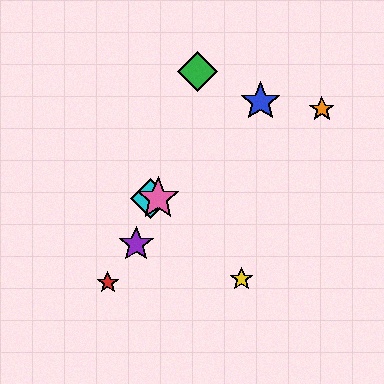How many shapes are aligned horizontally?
2 shapes (the cyan diamond, the pink star) are aligned horizontally.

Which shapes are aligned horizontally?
The cyan diamond, the pink star are aligned horizontally.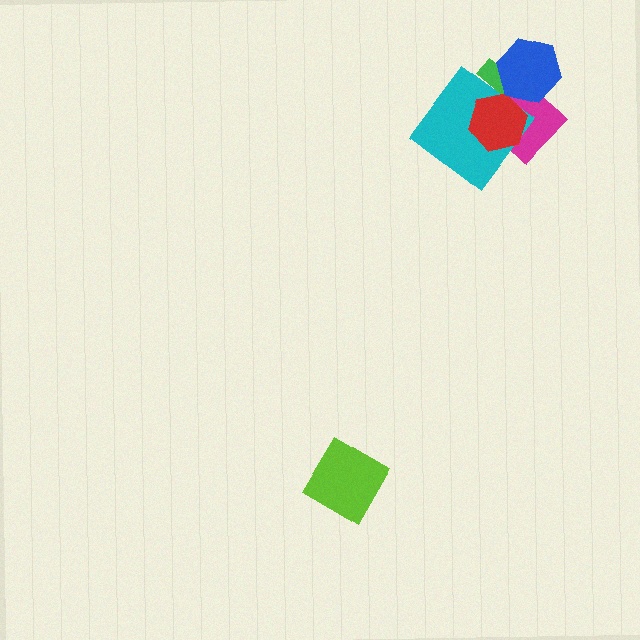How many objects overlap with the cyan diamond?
3 objects overlap with the cyan diamond.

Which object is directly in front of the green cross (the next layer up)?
The magenta diamond is directly in front of the green cross.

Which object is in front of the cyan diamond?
The red hexagon is in front of the cyan diamond.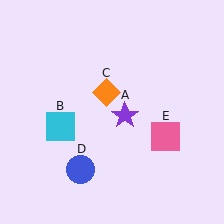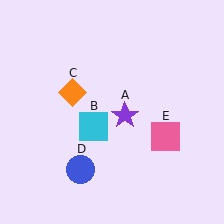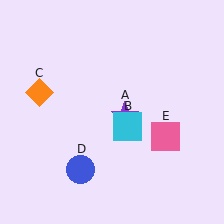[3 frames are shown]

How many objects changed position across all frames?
2 objects changed position: cyan square (object B), orange diamond (object C).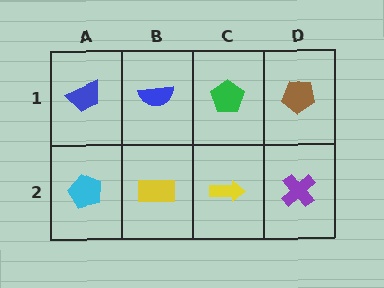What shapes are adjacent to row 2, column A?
A blue trapezoid (row 1, column A), a yellow rectangle (row 2, column B).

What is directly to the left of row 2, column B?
A cyan pentagon.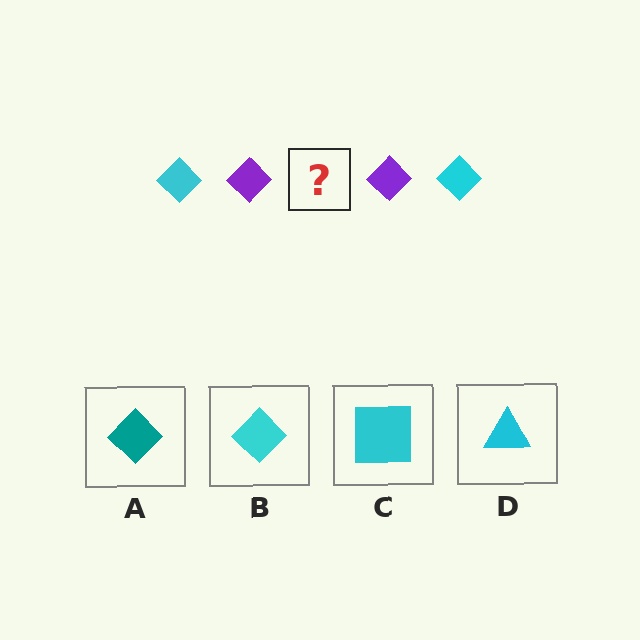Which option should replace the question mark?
Option B.